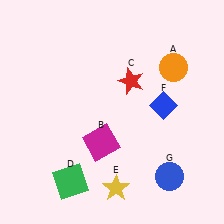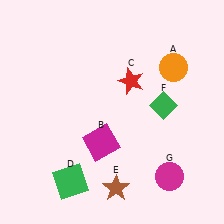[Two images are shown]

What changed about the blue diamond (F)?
In Image 1, F is blue. In Image 2, it changed to green.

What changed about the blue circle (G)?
In Image 1, G is blue. In Image 2, it changed to magenta.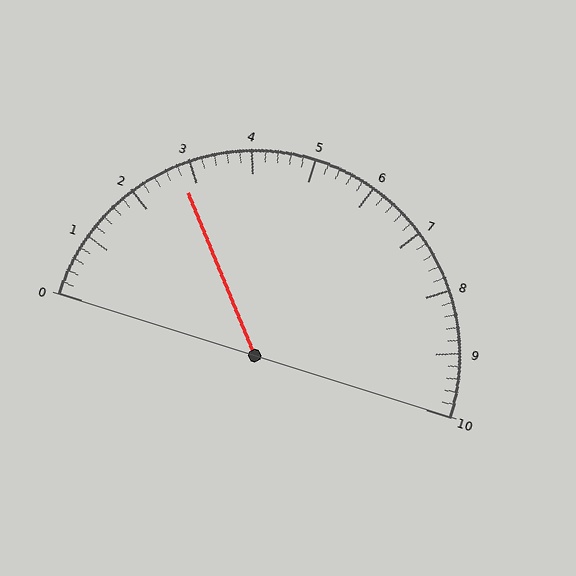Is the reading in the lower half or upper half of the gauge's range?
The reading is in the lower half of the range (0 to 10).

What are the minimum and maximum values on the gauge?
The gauge ranges from 0 to 10.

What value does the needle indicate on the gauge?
The needle indicates approximately 2.8.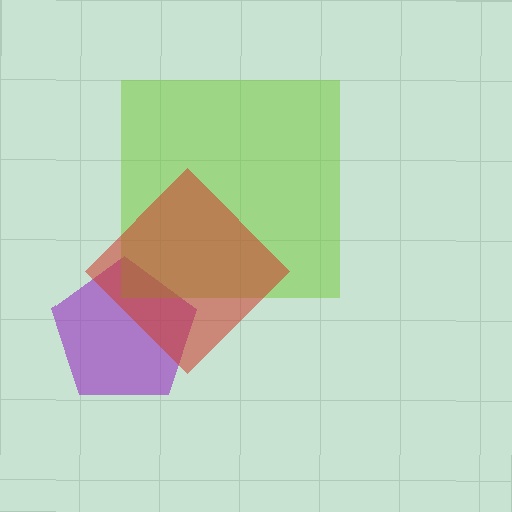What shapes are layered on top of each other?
The layered shapes are: a purple pentagon, a lime square, a red diamond.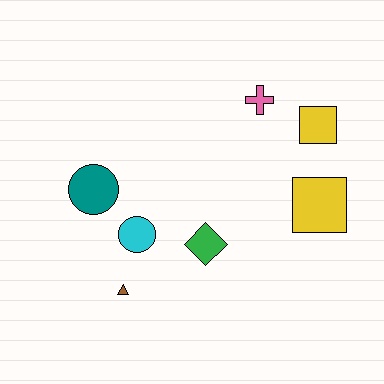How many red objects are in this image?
There are no red objects.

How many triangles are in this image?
There is 1 triangle.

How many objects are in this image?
There are 7 objects.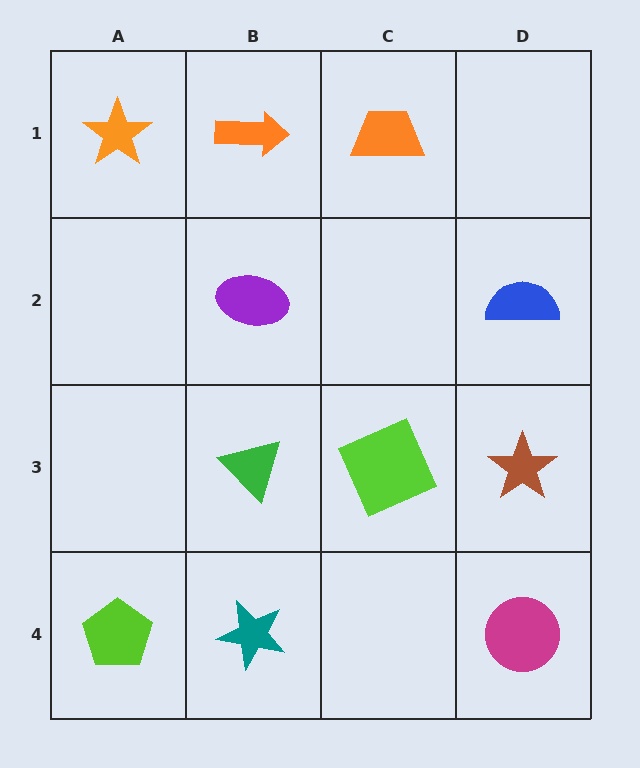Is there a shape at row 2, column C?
No, that cell is empty.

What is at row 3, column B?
A green triangle.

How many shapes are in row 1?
3 shapes.